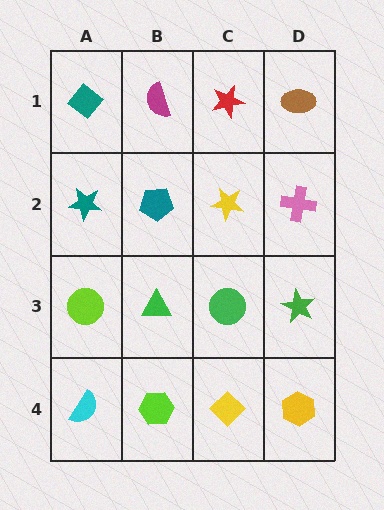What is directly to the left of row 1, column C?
A magenta semicircle.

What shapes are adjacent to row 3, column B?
A teal pentagon (row 2, column B), a lime hexagon (row 4, column B), a lime circle (row 3, column A), a green circle (row 3, column C).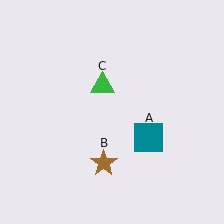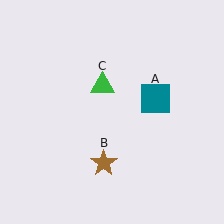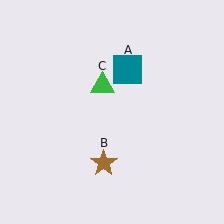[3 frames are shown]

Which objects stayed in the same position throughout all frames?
Brown star (object B) and green triangle (object C) remained stationary.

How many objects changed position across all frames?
1 object changed position: teal square (object A).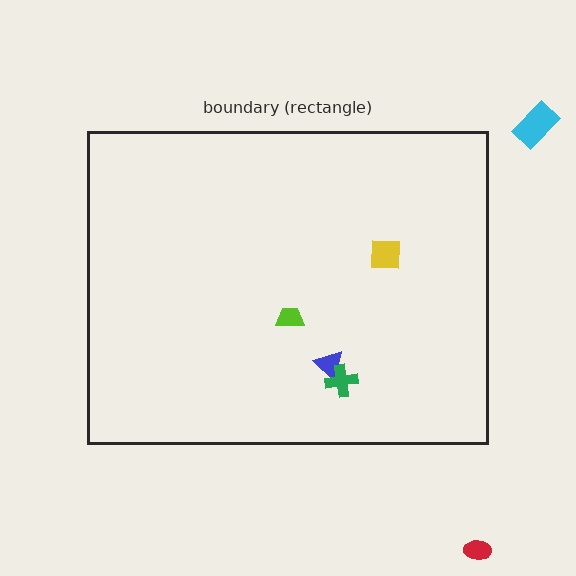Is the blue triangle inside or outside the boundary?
Inside.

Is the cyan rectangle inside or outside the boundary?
Outside.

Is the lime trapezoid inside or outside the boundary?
Inside.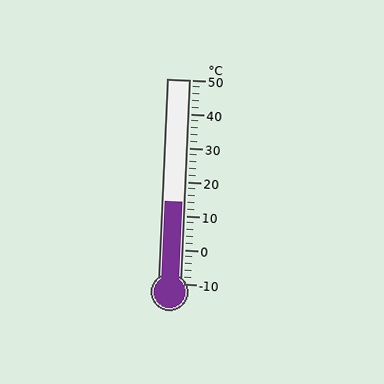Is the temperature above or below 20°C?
The temperature is below 20°C.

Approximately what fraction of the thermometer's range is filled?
The thermometer is filled to approximately 40% of its range.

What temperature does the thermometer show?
The thermometer shows approximately 14°C.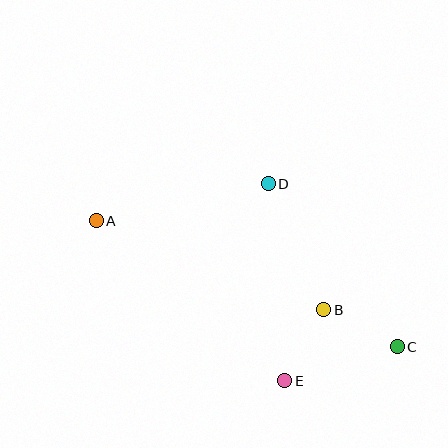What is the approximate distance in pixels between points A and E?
The distance between A and E is approximately 247 pixels.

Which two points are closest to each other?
Points B and E are closest to each other.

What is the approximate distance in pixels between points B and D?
The distance between B and D is approximately 138 pixels.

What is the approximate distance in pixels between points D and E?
The distance between D and E is approximately 198 pixels.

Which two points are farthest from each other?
Points A and C are farthest from each other.